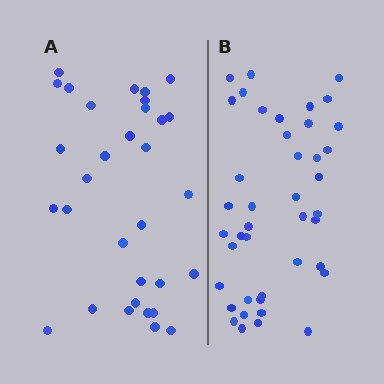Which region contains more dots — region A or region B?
Region B (the right region) has more dots.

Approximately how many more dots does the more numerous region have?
Region B has roughly 10 or so more dots than region A.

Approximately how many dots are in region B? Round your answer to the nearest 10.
About 40 dots. (The exact count is 42, which rounds to 40.)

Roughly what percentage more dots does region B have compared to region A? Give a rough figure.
About 30% more.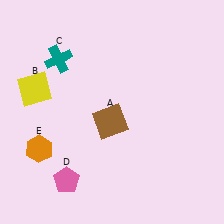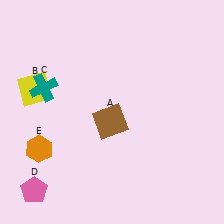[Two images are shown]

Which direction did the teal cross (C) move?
The teal cross (C) moved down.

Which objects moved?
The objects that moved are: the teal cross (C), the pink pentagon (D).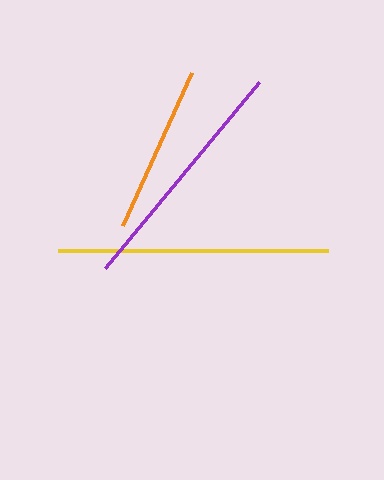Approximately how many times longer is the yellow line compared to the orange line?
The yellow line is approximately 1.6 times the length of the orange line.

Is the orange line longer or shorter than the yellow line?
The yellow line is longer than the orange line.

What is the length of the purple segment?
The purple segment is approximately 242 pixels long.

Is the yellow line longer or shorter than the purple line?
The yellow line is longer than the purple line.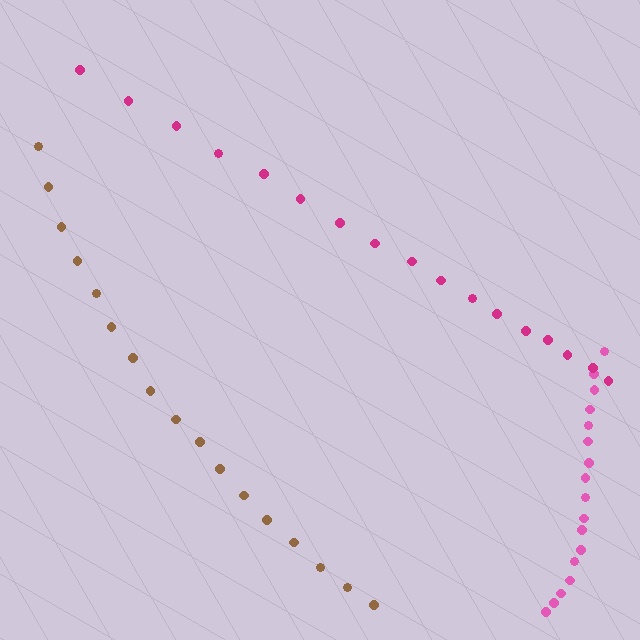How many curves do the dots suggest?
There are 3 distinct paths.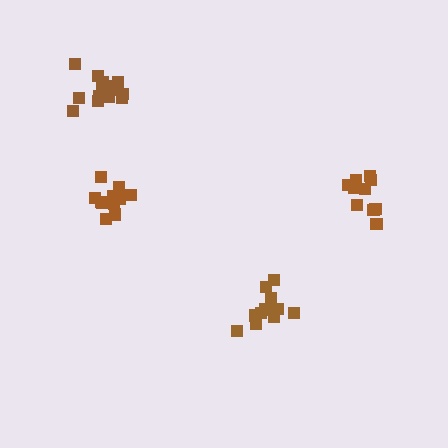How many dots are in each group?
Group 1: 11 dots, Group 2: 13 dots, Group 3: 10 dots, Group 4: 15 dots (49 total).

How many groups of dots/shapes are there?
There are 4 groups.